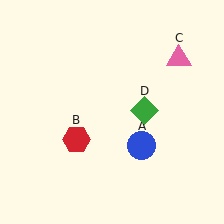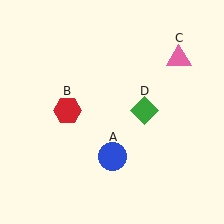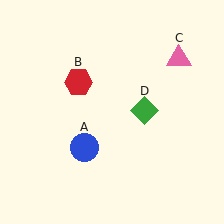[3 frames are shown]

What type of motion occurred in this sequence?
The blue circle (object A), red hexagon (object B) rotated clockwise around the center of the scene.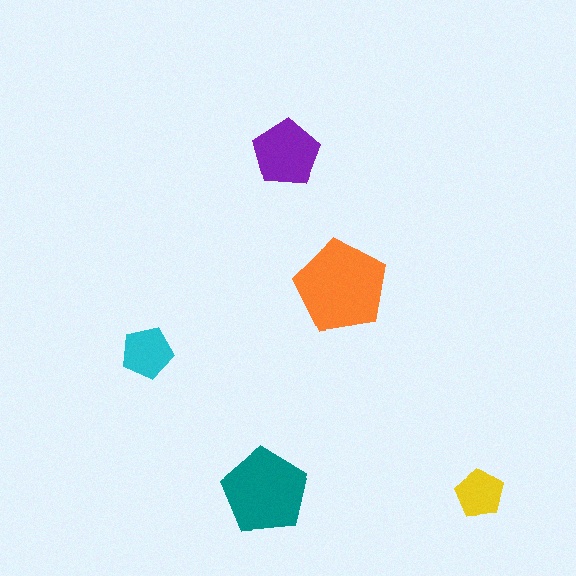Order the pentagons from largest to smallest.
the orange one, the teal one, the purple one, the cyan one, the yellow one.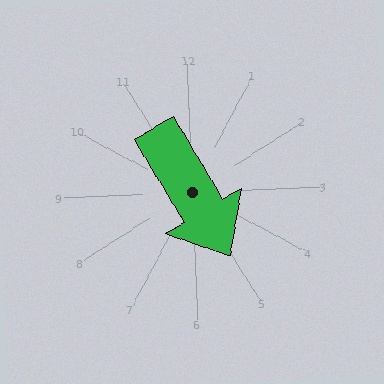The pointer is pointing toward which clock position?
Roughly 5 o'clock.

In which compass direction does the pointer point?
Southeast.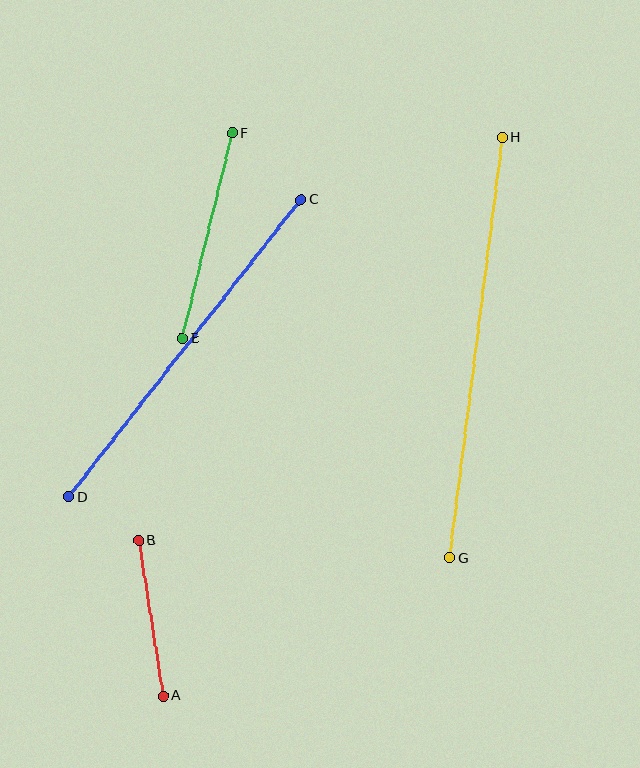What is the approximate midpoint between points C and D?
The midpoint is at approximately (185, 349) pixels.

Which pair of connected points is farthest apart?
Points G and H are farthest apart.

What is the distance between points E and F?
The distance is approximately 211 pixels.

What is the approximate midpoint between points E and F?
The midpoint is at approximately (207, 236) pixels.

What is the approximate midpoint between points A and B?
The midpoint is at approximately (151, 618) pixels.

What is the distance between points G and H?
The distance is approximately 424 pixels.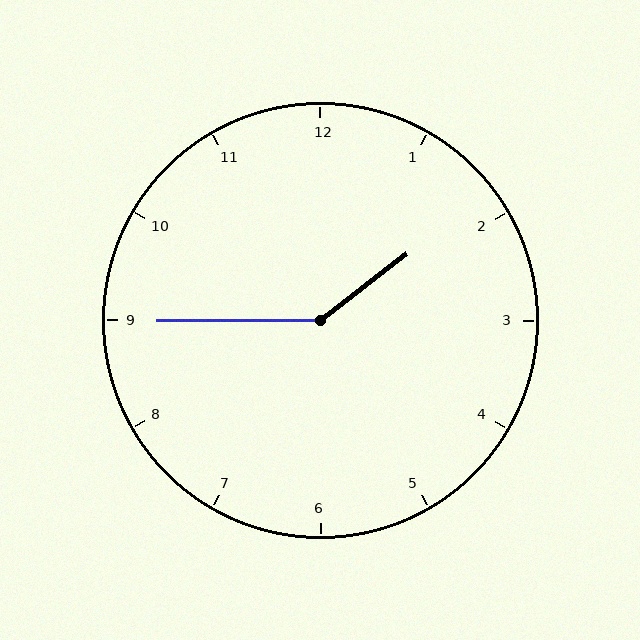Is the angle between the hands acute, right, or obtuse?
It is obtuse.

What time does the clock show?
1:45.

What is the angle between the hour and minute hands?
Approximately 142 degrees.